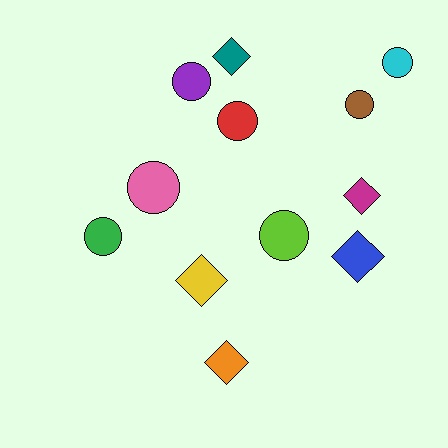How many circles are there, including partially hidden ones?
There are 7 circles.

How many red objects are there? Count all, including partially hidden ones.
There is 1 red object.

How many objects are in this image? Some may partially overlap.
There are 12 objects.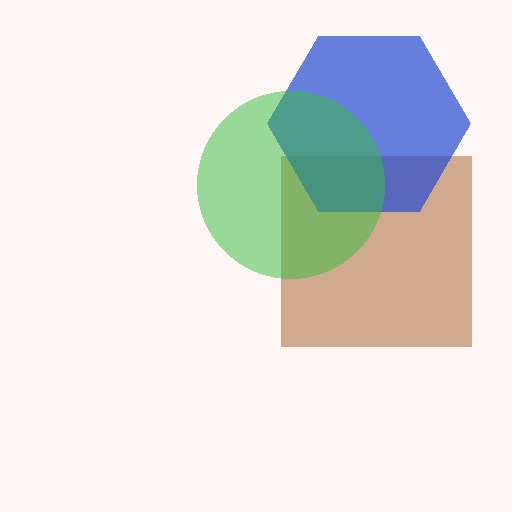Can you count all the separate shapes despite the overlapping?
Yes, there are 3 separate shapes.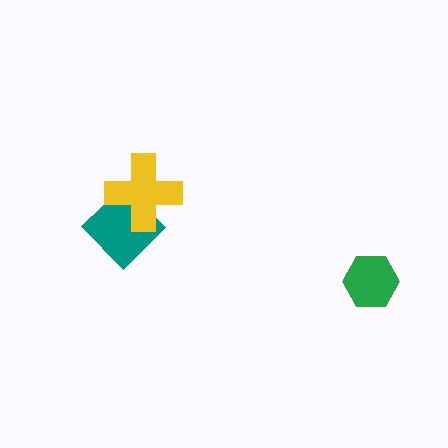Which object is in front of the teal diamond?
The yellow cross is in front of the teal diamond.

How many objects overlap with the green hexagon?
0 objects overlap with the green hexagon.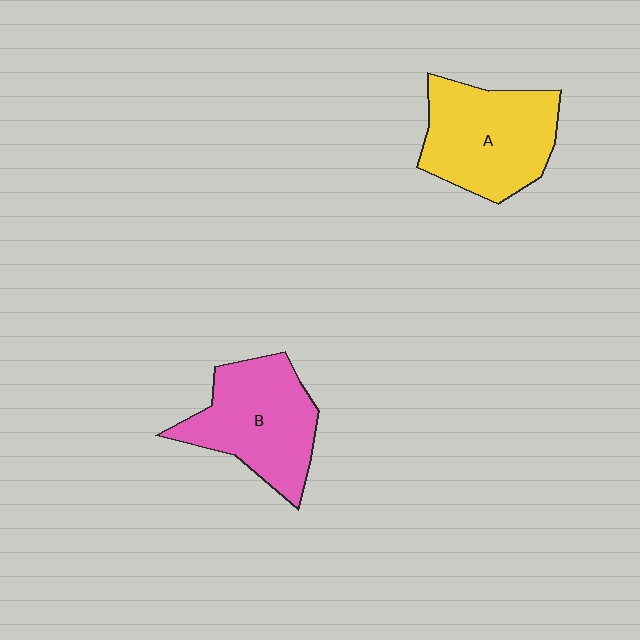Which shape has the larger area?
Shape A (yellow).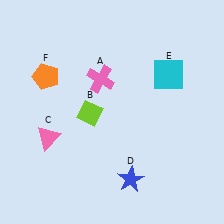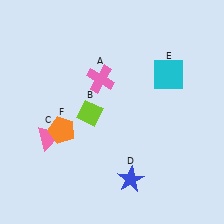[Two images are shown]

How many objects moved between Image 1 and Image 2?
1 object moved between the two images.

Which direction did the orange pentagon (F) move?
The orange pentagon (F) moved down.